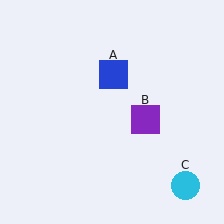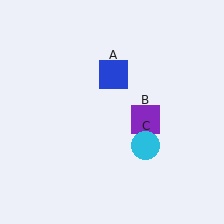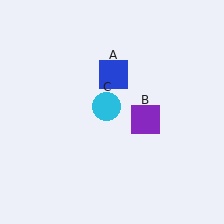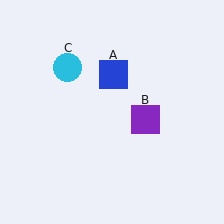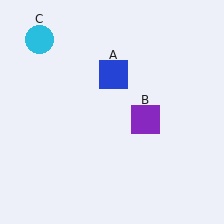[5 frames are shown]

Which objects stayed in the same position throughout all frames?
Blue square (object A) and purple square (object B) remained stationary.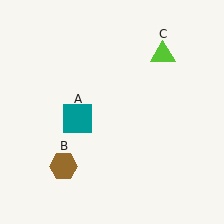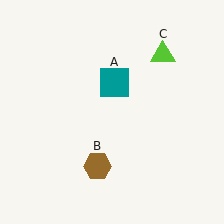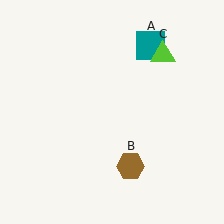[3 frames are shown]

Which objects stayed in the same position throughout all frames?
Lime triangle (object C) remained stationary.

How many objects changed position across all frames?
2 objects changed position: teal square (object A), brown hexagon (object B).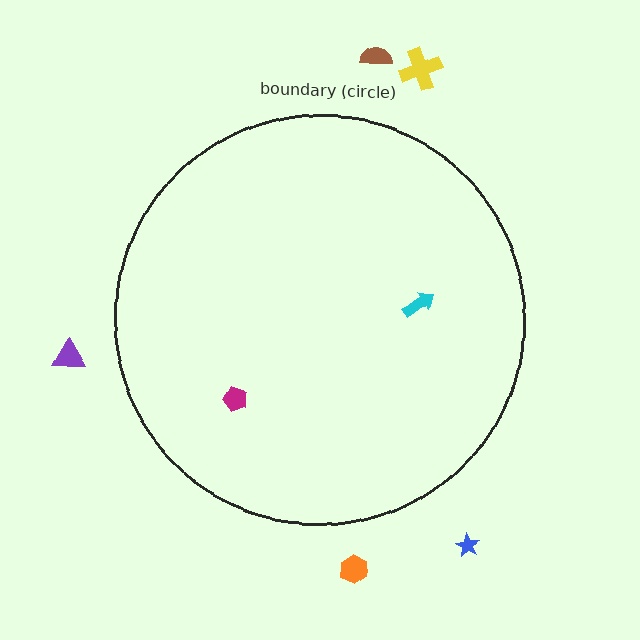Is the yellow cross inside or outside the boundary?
Outside.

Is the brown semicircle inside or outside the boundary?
Outside.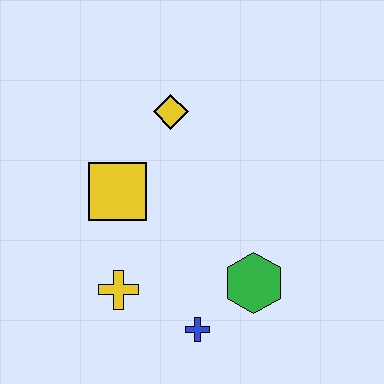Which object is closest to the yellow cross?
The blue cross is closest to the yellow cross.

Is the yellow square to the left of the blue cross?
Yes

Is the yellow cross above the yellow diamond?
No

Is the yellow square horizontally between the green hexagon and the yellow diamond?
No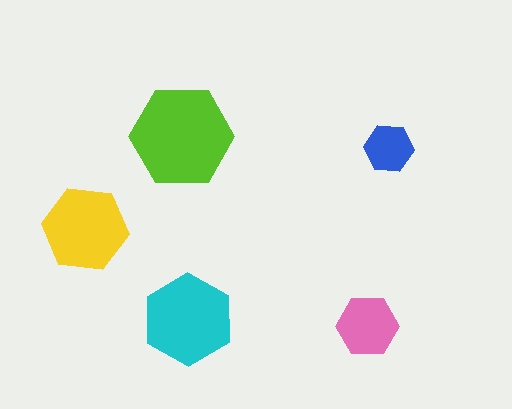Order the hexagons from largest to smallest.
the lime one, the cyan one, the yellow one, the pink one, the blue one.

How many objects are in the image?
There are 5 objects in the image.